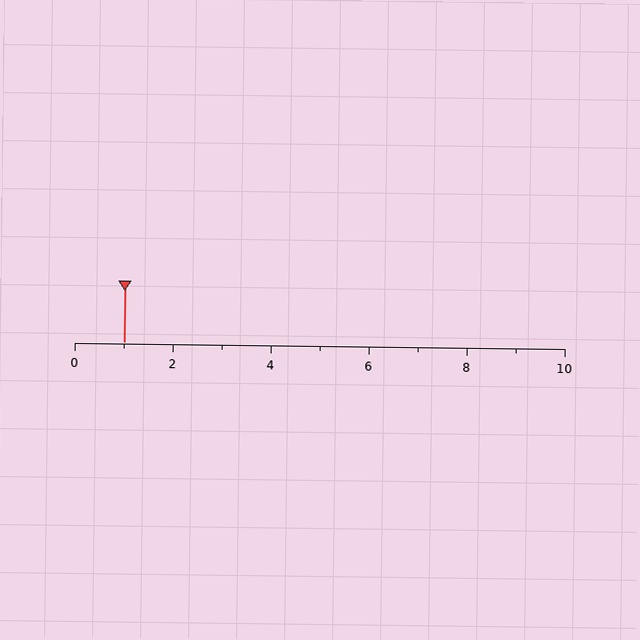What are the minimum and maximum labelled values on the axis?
The axis runs from 0 to 10.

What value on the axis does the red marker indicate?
The marker indicates approximately 1.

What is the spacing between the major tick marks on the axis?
The major ticks are spaced 2 apart.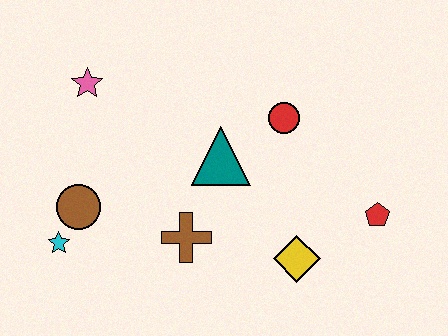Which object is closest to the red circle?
The teal triangle is closest to the red circle.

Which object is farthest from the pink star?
The red pentagon is farthest from the pink star.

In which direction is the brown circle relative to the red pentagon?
The brown circle is to the left of the red pentagon.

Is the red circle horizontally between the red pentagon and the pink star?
Yes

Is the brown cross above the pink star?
No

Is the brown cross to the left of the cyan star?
No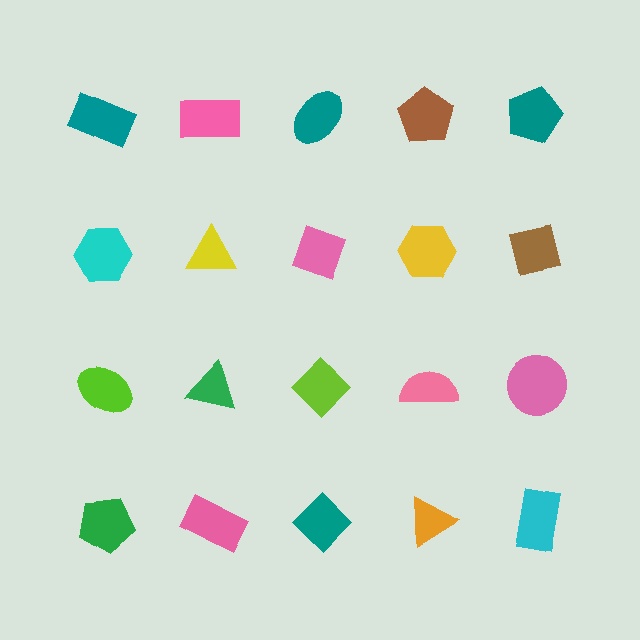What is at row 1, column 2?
A pink rectangle.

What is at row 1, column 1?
A teal rectangle.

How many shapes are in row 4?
5 shapes.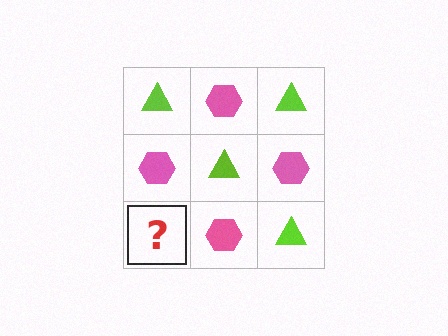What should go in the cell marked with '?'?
The missing cell should contain a lime triangle.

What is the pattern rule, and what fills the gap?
The rule is that it alternates lime triangle and pink hexagon in a checkerboard pattern. The gap should be filled with a lime triangle.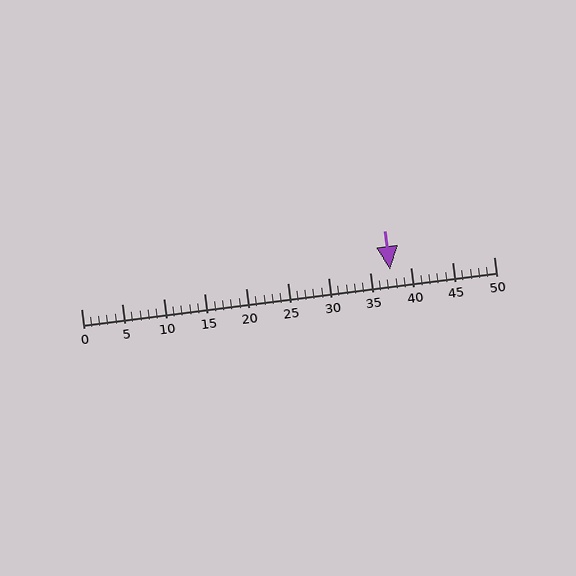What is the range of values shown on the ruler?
The ruler shows values from 0 to 50.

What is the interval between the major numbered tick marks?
The major tick marks are spaced 5 units apart.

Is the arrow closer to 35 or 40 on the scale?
The arrow is closer to 35.